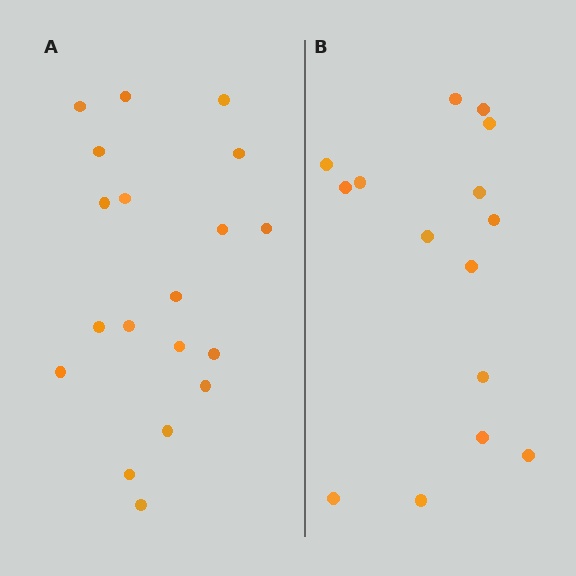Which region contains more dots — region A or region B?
Region A (the left region) has more dots.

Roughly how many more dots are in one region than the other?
Region A has about 4 more dots than region B.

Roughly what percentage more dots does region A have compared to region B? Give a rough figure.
About 25% more.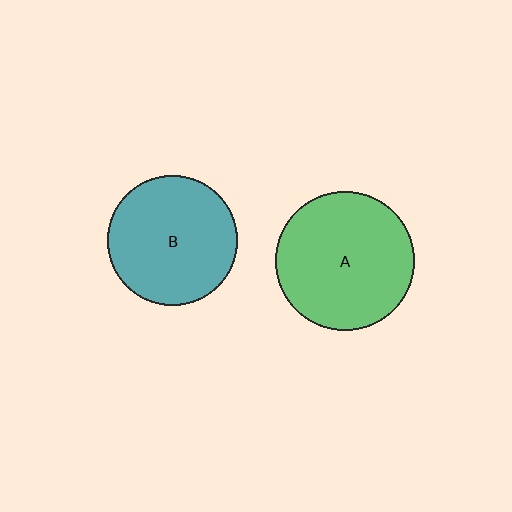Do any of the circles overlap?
No, none of the circles overlap.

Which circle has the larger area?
Circle A (green).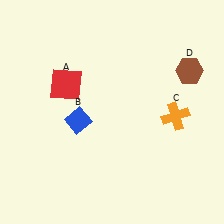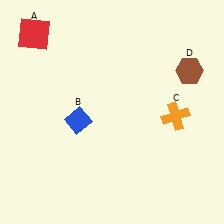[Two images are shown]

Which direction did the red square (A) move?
The red square (A) moved up.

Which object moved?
The red square (A) moved up.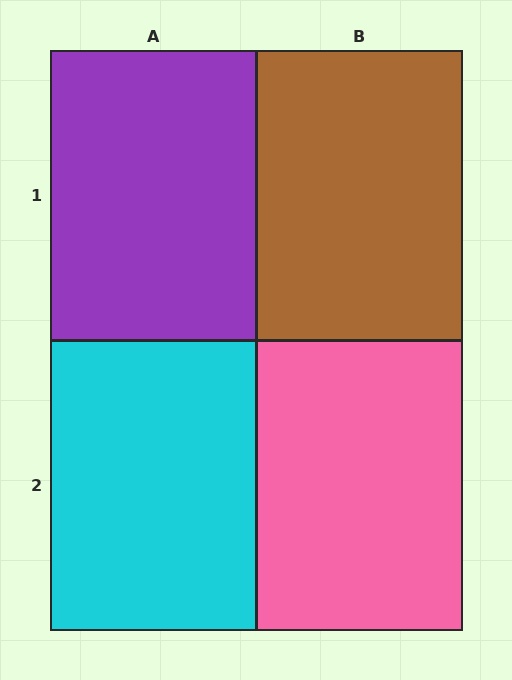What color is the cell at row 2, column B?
Pink.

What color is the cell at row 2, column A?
Cyan.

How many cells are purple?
1 cell is purple.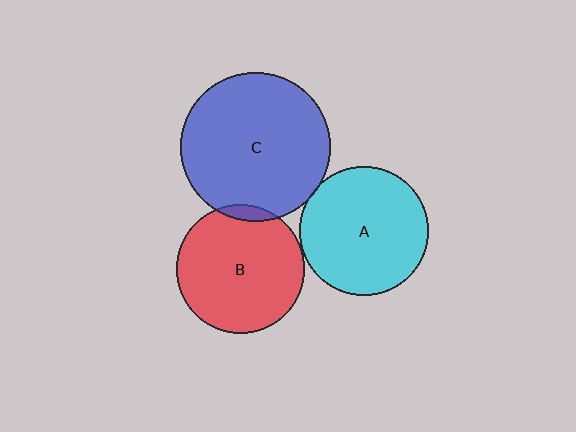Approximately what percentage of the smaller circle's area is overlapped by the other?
Approximately 5%.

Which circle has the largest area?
Circle C (blue).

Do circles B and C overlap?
Yes.